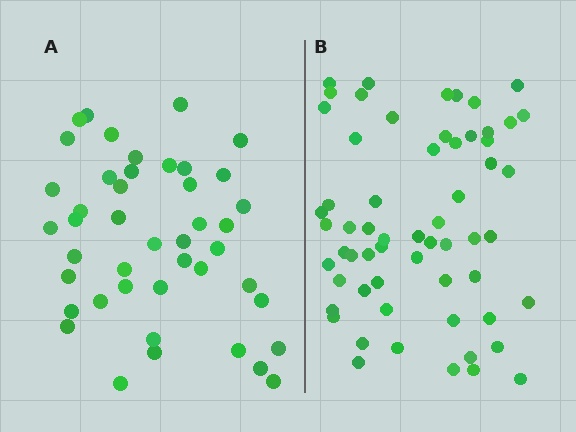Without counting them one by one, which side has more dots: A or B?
Region B (the right region) has more dots.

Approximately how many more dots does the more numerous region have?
Region B has approximately 15 more dots than region A.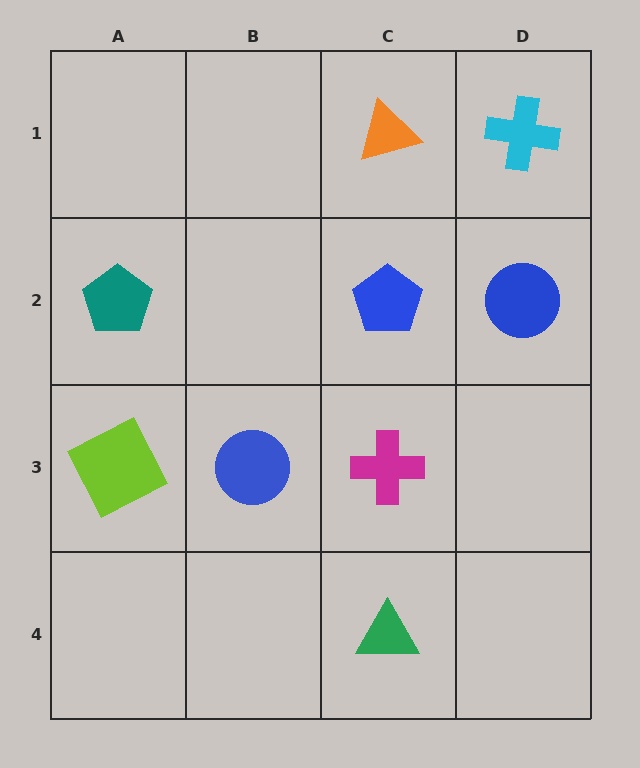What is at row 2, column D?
A blue circle.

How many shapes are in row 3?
3 shapes.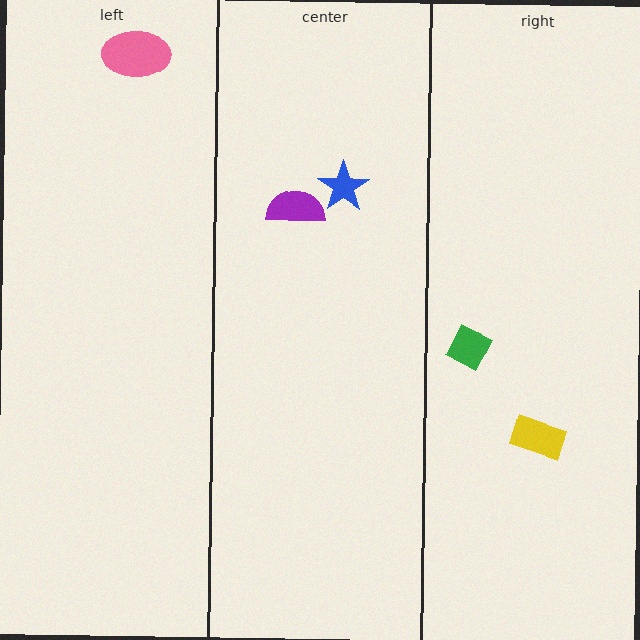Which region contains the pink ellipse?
The left region.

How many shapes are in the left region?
1.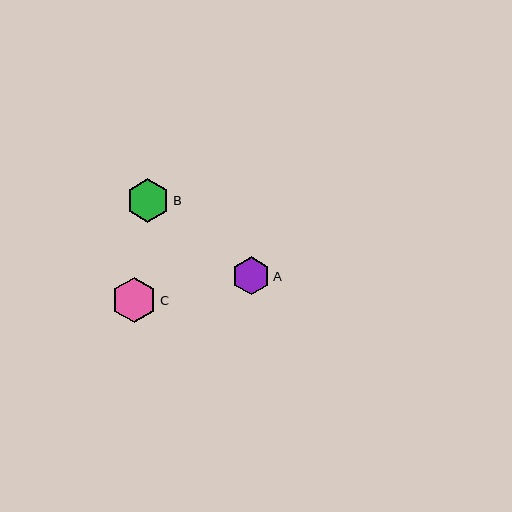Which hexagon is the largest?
Hexagon C is the largest with a size of approximately 45 pixels.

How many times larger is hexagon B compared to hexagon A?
Hexagon B is approximately 1.2 times the size of hexagon A.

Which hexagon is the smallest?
Hexagon A is the smallest with a size of approximately 38 pixels.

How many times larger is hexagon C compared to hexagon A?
Hexagon C is approximately 1.2 times the size of hexagon A.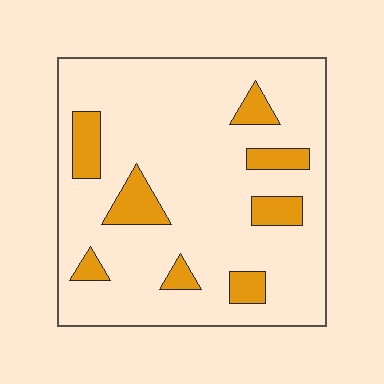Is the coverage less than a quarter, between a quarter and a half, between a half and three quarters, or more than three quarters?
Less than a quarter.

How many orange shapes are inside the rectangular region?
8.